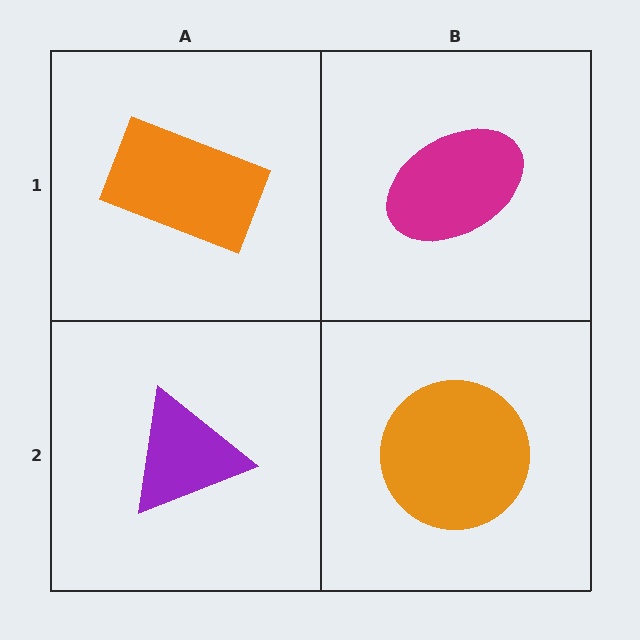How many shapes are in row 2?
2 shapes.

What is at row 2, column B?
An orange circle.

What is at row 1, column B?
A magenta ellipse.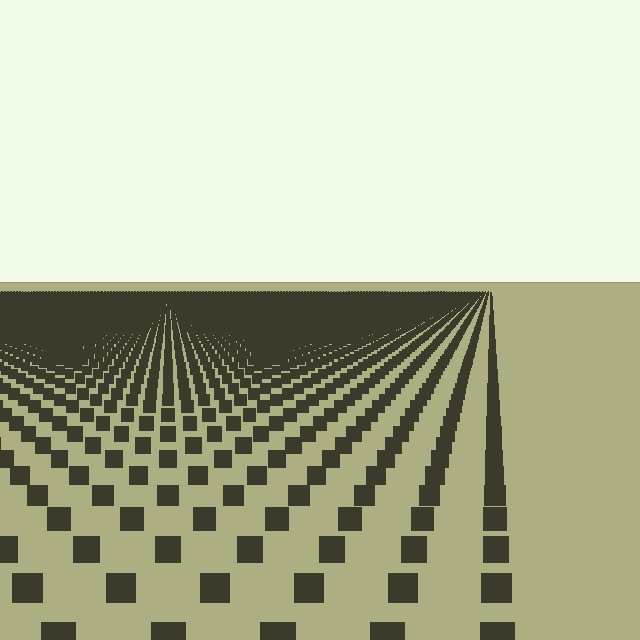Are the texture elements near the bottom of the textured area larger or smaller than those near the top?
Larger. Near the bottom, elements are closer to the viewer and appear at a bigger on-screen size.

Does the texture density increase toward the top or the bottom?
Density increases toward the top.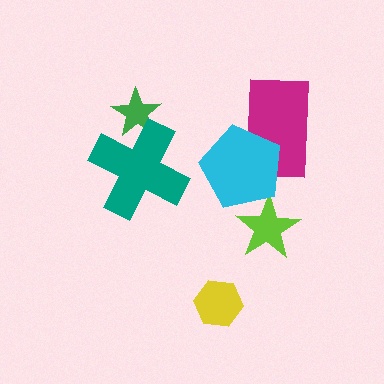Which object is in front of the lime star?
The cyan pentagon is in front of the lime star.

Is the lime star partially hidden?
Yes, it is partially covered by another shape.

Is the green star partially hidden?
Yes, it is partially covered by another shape.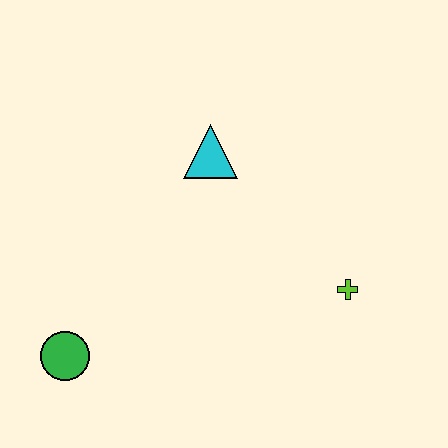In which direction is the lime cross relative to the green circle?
The lime cross is to the right of the green circle.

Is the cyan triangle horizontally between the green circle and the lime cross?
Yes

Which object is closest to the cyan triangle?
The lime cross is closest to the cyan triangle.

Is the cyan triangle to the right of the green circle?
Yes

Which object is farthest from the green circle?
The lime cross is farthest from the green circle.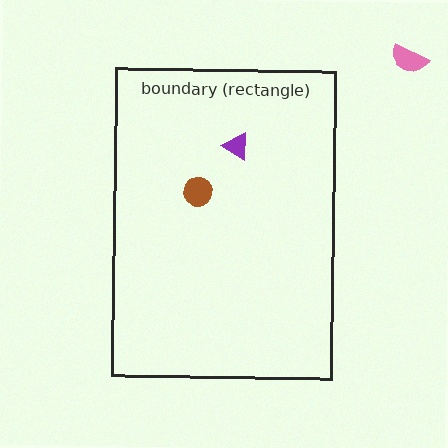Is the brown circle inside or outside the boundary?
Inside.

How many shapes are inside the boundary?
2 inside, 1 outside.